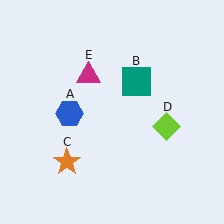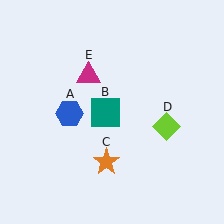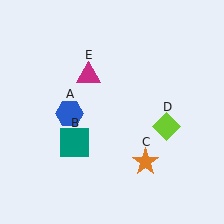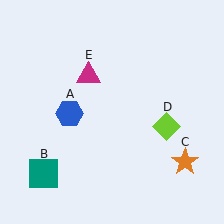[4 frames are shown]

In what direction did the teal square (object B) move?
The teal square (object B) moved down and to the left.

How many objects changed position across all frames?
2 objects changed position: teal square (object B), orange star (object C).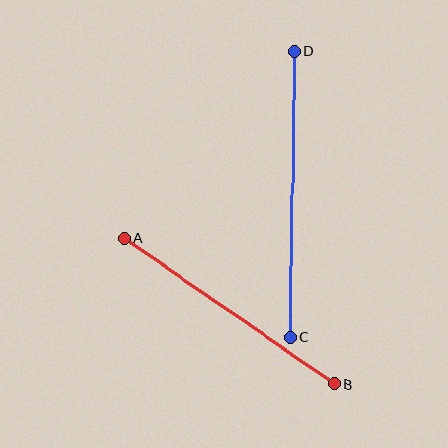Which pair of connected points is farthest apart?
Points C and D are farthest apart.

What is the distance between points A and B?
The distance is approximately 256 pixels.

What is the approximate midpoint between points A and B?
The midpoint is at approximately (229, 311) pixels.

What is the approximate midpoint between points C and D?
The midpoint is at approximately (292, 194) pixels.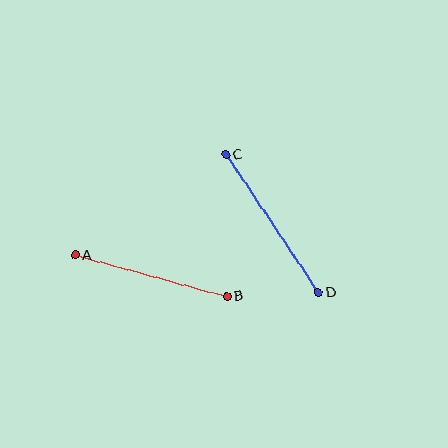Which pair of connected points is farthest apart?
Points C and D are farthest apart.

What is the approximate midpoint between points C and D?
The midpoint is at approximately (272, 224) pixels.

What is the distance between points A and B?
The distance is approximately 157 pixels.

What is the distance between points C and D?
The distance is approximately 166 pixels.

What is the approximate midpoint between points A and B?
The midpoint is at approximately (151, 276) pixels.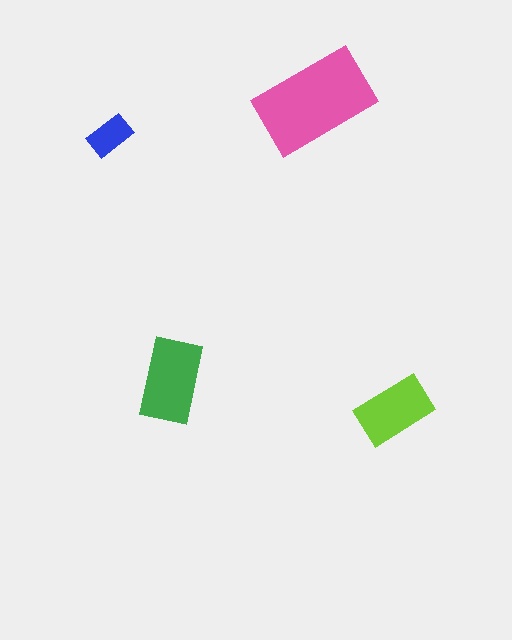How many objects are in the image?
There are 4 objects in the image.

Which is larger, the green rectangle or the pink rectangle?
The pink one.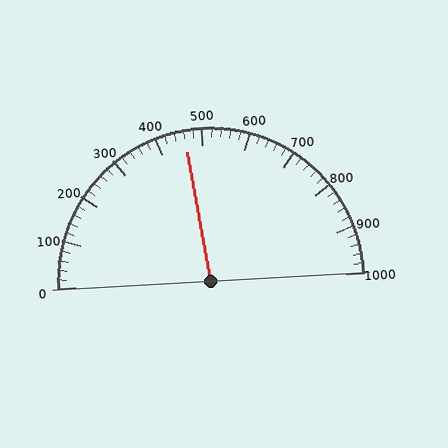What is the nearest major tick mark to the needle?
The nearest major tick mark is 500.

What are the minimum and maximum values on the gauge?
The gauge ranges from 0 to 1000.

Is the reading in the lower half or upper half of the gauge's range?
The reading is in the lower half of the range (0 to 1000).